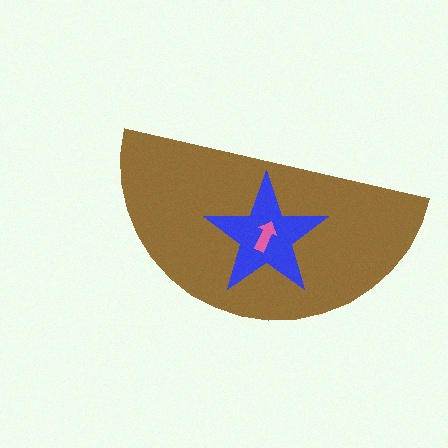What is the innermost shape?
The pink arrow.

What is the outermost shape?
The brown semicircle.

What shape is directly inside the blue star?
The pink arrow.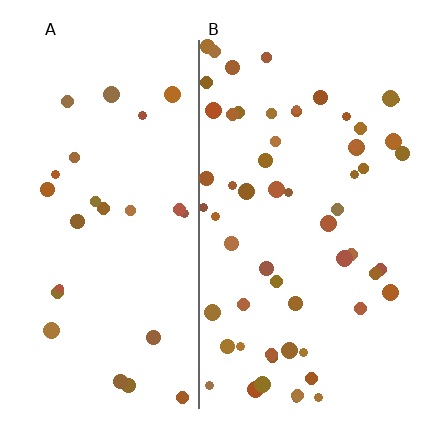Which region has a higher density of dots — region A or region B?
B (the right).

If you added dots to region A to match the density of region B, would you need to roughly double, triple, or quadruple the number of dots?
Approximately double.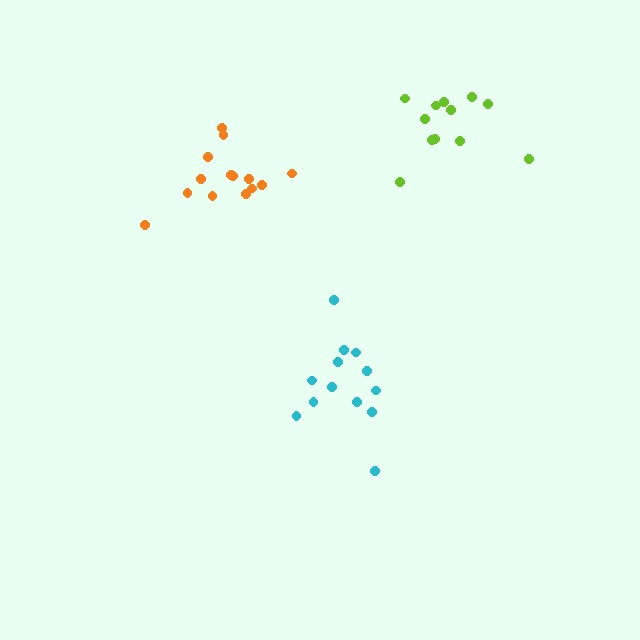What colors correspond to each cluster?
The clusters are colored: orange, cyan, lime.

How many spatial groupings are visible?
There are 3 spatial groupings.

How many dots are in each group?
Group 1: 14 dots, Group 2: 13 dots, Group 3: 12 dots (39 total).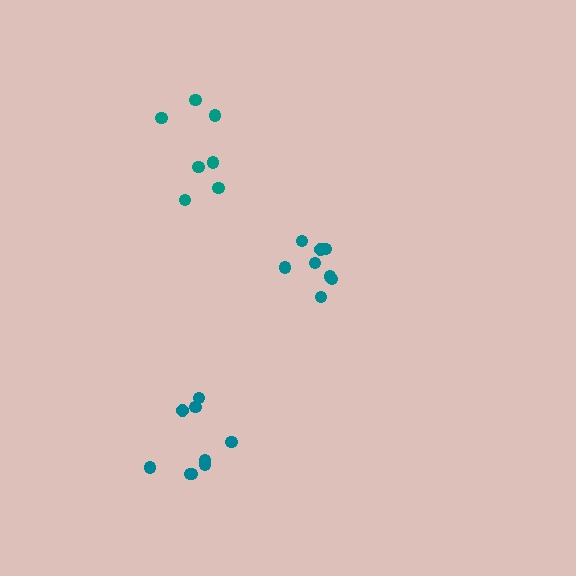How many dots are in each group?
Group 1: 8 dots, Group 2: 7 dots, Group 3: 9 dots (24 total).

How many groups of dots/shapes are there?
There are 3 groups.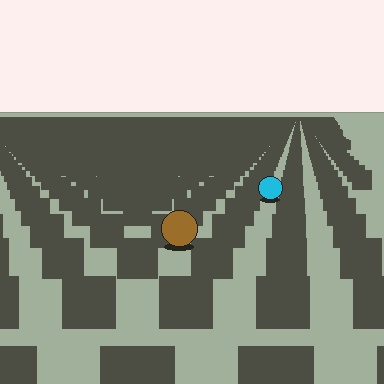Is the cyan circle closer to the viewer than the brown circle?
No. The brown circle is closer — you can tell from the texture gradient: the ground texture is coarser near it.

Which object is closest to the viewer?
The brown circle is closest. The texture marks near it are larger and more spread out.